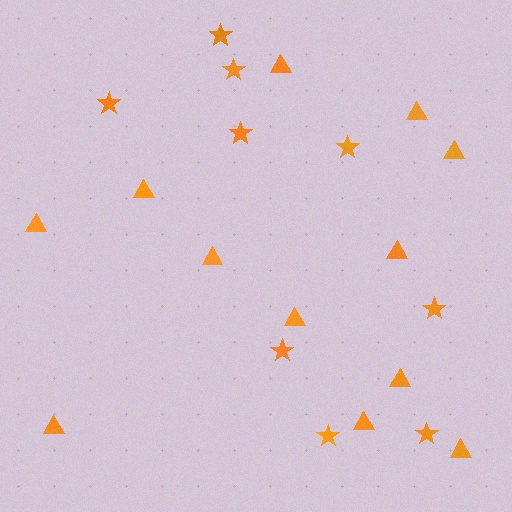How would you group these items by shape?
There are 2 groups: one group of triangles (12) and one group of stars (9).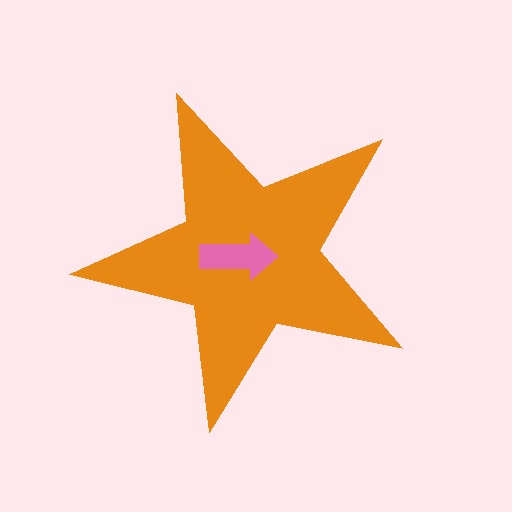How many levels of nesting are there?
2.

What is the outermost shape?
The orange star.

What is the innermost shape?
The pink arrow.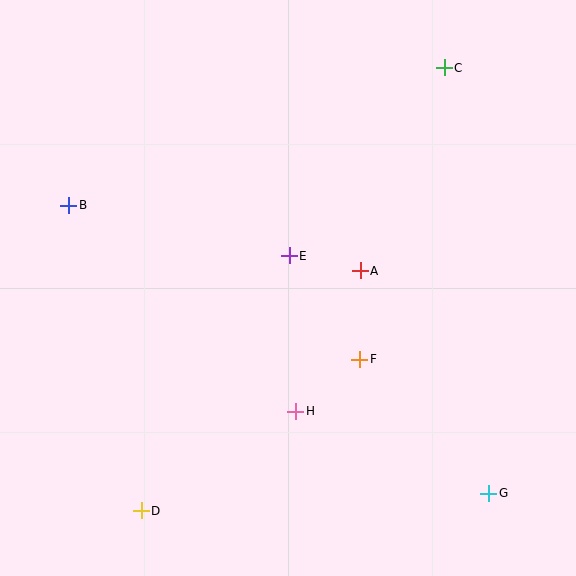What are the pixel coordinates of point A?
Point A is at (360, 271).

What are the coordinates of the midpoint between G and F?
The midpoint between G and F is at (424, 426).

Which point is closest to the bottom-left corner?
Point D is closest to the bottom-left corner.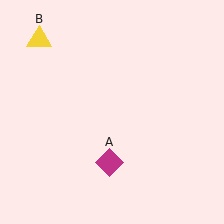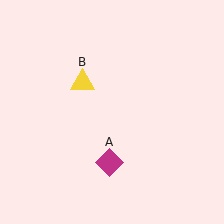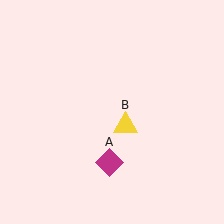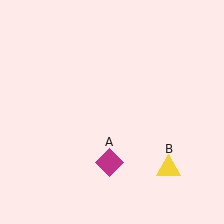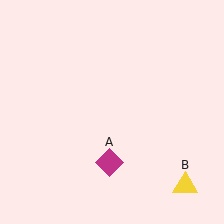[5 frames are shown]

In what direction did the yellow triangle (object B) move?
The yellow triangle (object B) moved down and to the right.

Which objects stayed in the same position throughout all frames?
Magenta diamond (object A) remained stationary.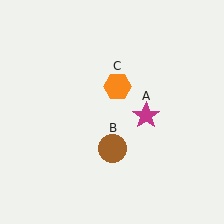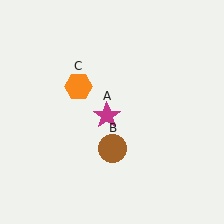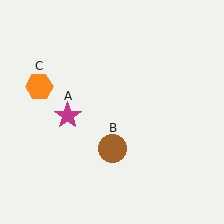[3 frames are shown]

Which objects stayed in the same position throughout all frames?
Brown circle (object B) remained stationary.